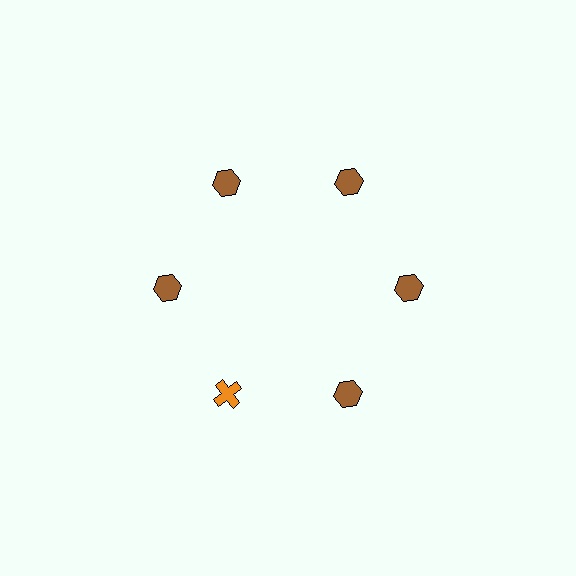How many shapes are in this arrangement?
There are 6 shapes arranged in a ring pattern.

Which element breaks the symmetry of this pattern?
The orange cross at roughly the 7 o'clock position breaks the symmetry. All other shapes are brown hexagons.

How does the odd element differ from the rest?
It differs in both color (orange instead of brown) and shape (cross instead of hexagon).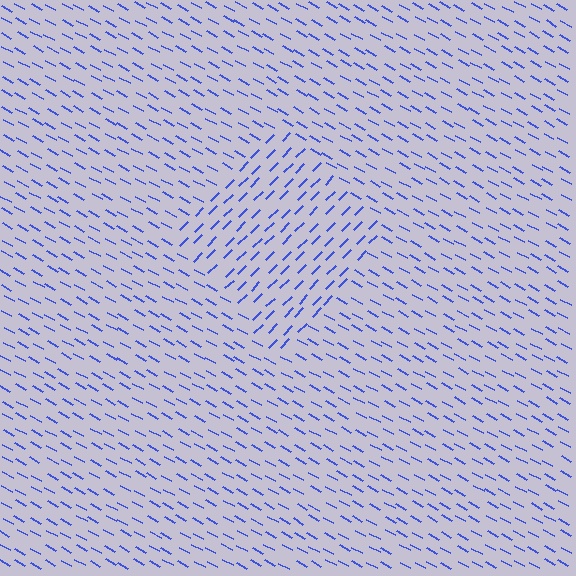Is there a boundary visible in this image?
Yes, there is a texture boundary formed by a change in line orientation.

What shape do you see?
I see a diamond.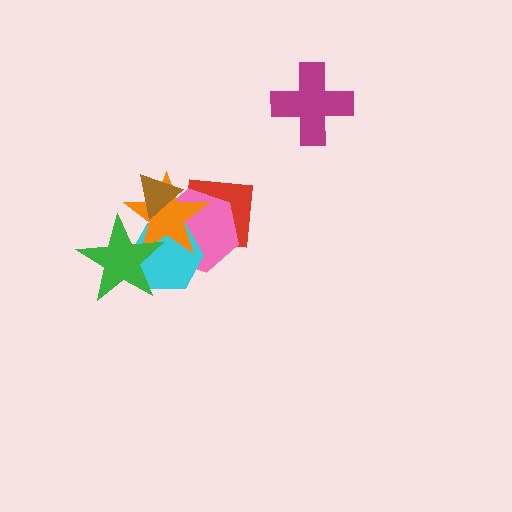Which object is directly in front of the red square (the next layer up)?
The pink hexagon is directly in front of the red square.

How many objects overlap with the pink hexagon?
4 objects overlap with the pink hexagon.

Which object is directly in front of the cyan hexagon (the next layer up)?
The orange star is directly in front of the cyan hexagon.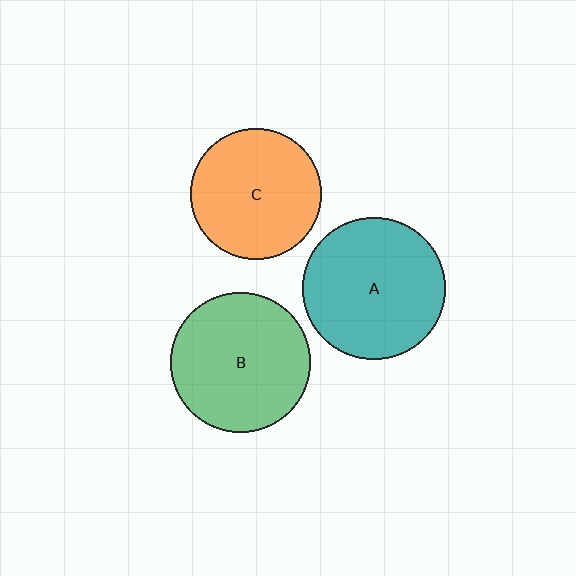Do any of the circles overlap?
No, none of the circles overlap.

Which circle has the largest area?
Circle A (teal).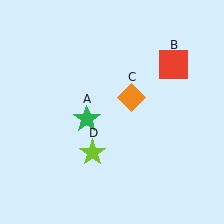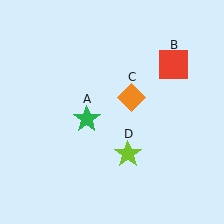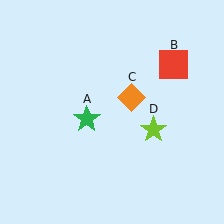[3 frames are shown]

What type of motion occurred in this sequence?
The lime star (object D) rotated counterclockwise around the center of the scene.